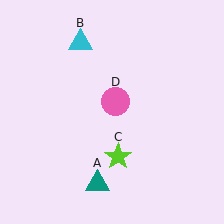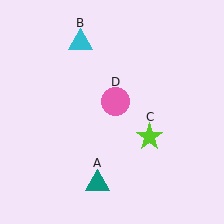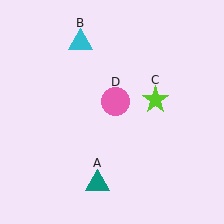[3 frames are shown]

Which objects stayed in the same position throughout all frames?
Teal triangle (object A) and cyan triangle (object B) and pink circle (object D) remained stationary.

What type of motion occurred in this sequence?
The lime star (object C) rotated counterclockwise around the center of the scene.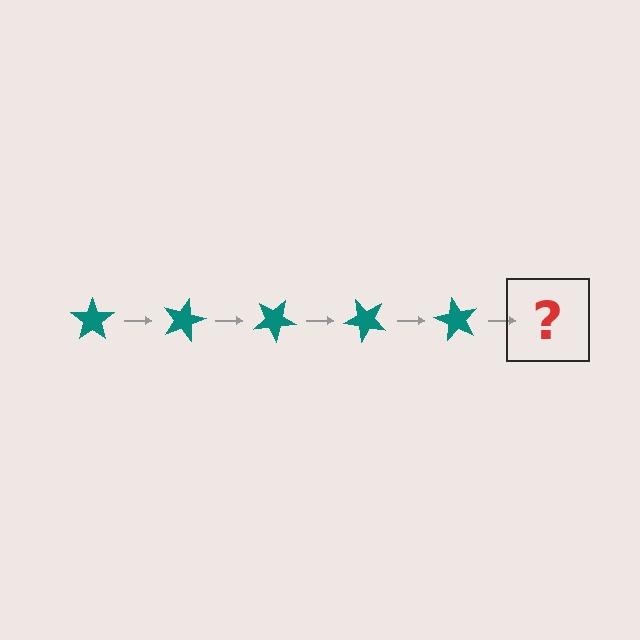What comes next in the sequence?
The next element should be a teal star rotated 75 degrees.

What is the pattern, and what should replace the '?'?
The pattern is that the star rotates 15 degrees each step. The '?' should be a teal star rotated 75 degrees.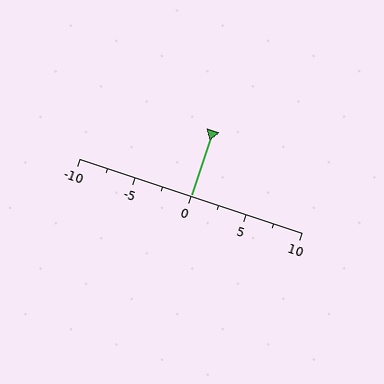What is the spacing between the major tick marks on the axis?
The major ticks are spaced 5 apart.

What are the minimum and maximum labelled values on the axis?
The axis runs from -10 to 10.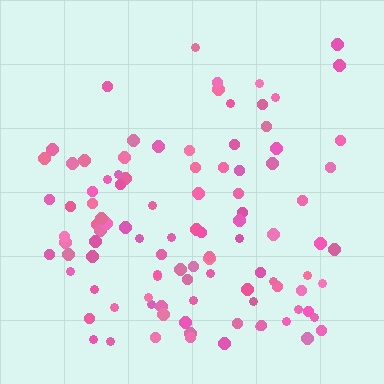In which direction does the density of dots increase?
From top to bottom, with the bottom side densest.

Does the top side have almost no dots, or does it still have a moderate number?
Still a moderate number, just noticeably fewer than the bottom.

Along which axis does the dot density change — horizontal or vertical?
Vertical.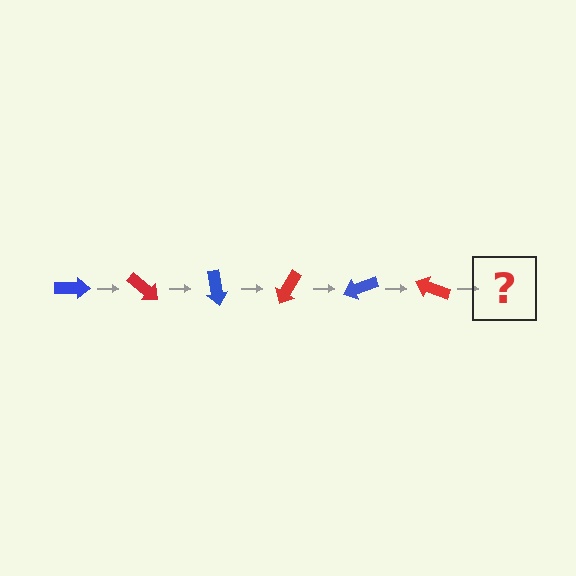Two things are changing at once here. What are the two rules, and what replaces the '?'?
The two rules are that it rotates 40 degrees each step and the color cycles through blue and red. The '?' should be a blue arrow, rotated 240 degrees from the start.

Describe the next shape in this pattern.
It should be a blue arrow, rotated 240 degrees from the start.